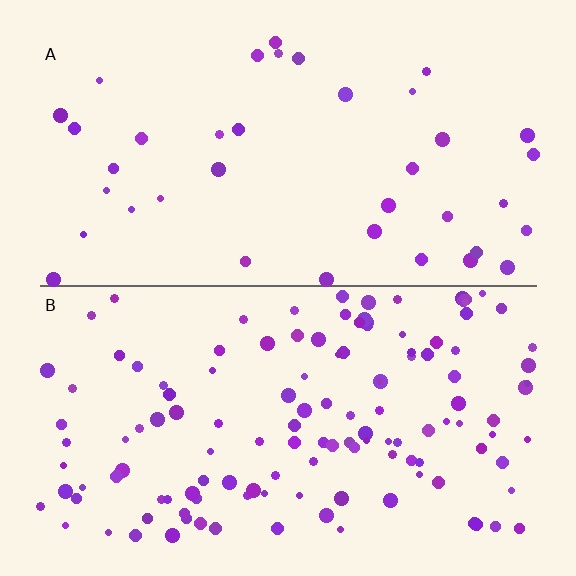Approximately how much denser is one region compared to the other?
Approximately 3.5× — region B over region A.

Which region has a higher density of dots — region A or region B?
B (the bottom).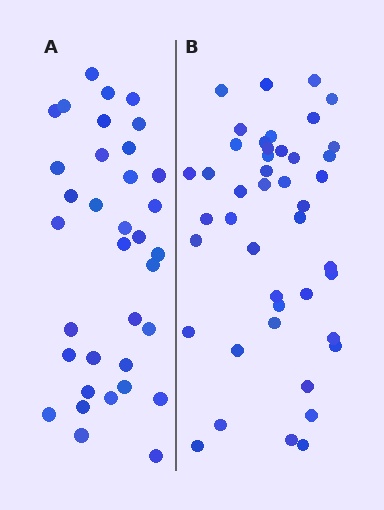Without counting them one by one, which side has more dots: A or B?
Region B (the right region) has more dots.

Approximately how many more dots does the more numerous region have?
Region B has roughly 8 or so more dots than region A.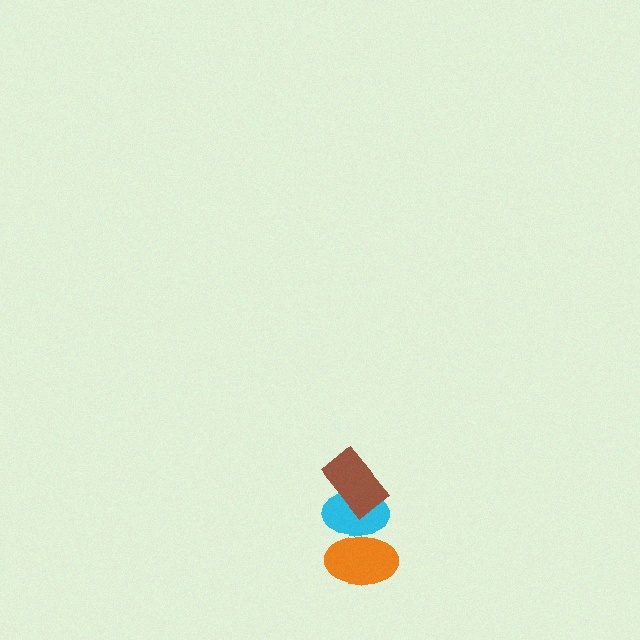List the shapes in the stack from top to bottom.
From top to bottom: the brown rectangle, the cyan ellipse, the orange ellipse.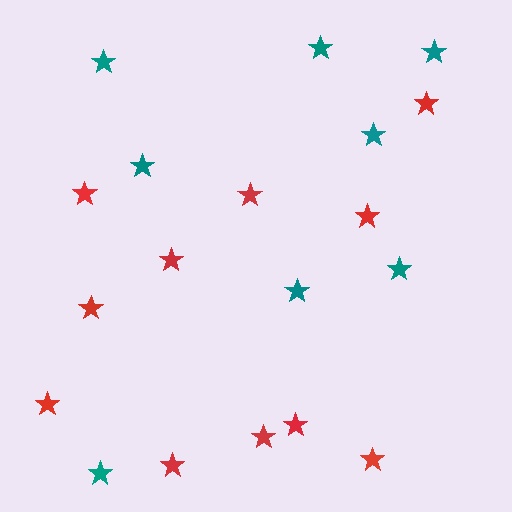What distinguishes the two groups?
There are 2 groups: one group of red stars (11) and one group of teal stars (8).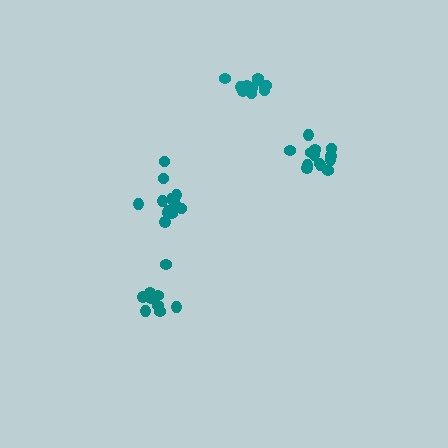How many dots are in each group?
Group 1: 14 dots, Group 2: 12 dots, Group 3: 10 dots, Group 4: 11 dots (47 total).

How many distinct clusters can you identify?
There are 4 distinct clusters.